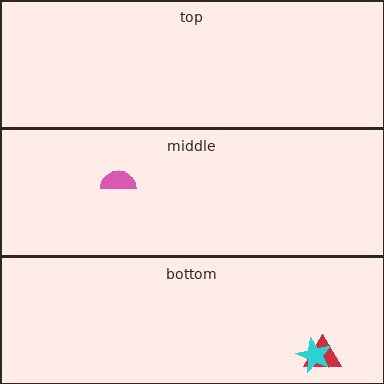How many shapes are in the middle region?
1.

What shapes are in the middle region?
The pink semicircle.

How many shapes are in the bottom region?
2.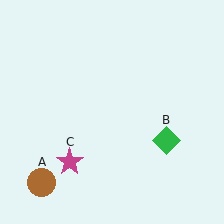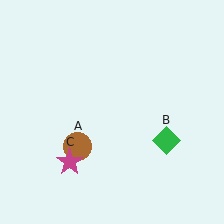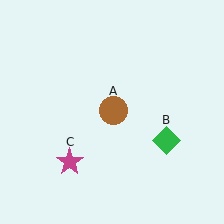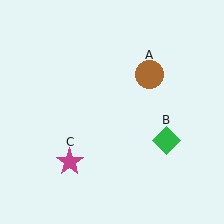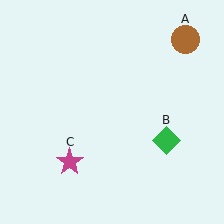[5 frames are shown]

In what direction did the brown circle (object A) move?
The brown circle (object A) moved up and to the right.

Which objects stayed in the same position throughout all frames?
Green diamond (object B) and magenta star (object C) remained stationary.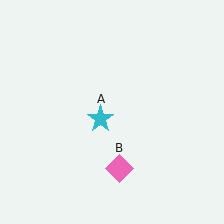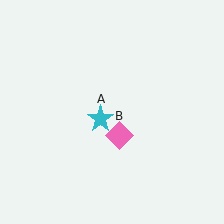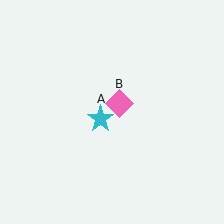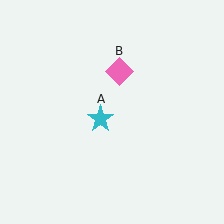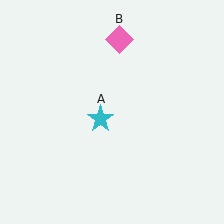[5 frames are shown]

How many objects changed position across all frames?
1 object changed position: pink diamond (object B).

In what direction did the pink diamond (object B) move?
The pink diamond (object B) moved up.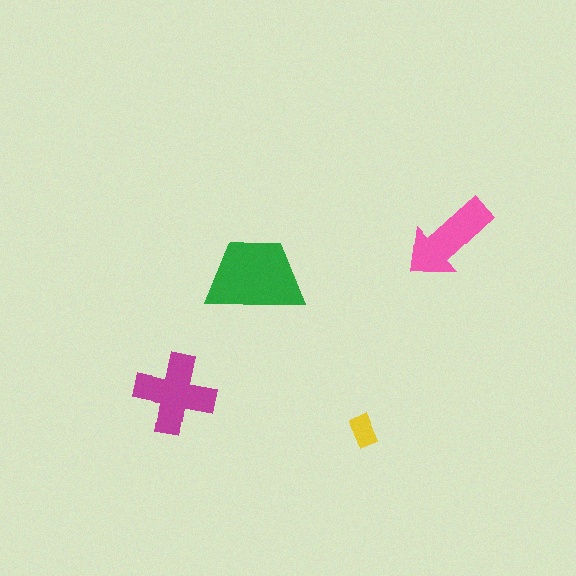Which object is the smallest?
The yellow rectangle.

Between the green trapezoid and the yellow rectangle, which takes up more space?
The green trapezoid.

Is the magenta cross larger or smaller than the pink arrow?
Larger.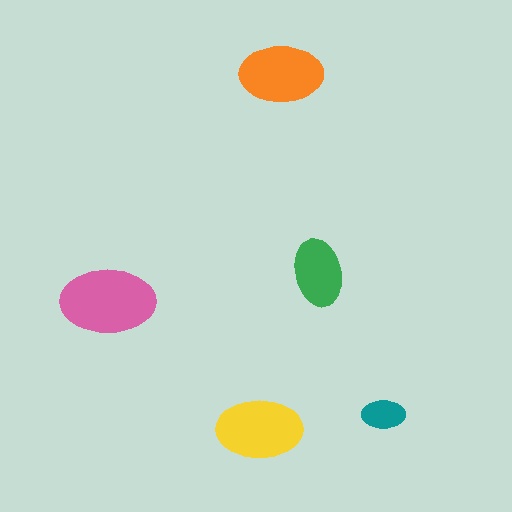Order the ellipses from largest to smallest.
the pink one, the yellow one, the orange one, the green one, the teal one.